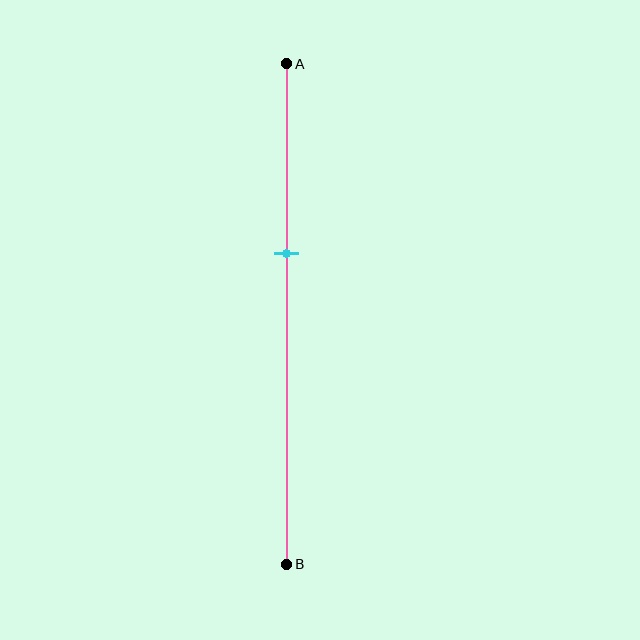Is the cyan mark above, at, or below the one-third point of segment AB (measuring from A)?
The cyan mark is below the one-third point of segment AB.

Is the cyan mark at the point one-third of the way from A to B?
No, the mark is at about 40% from A, not at the 33% one-third point.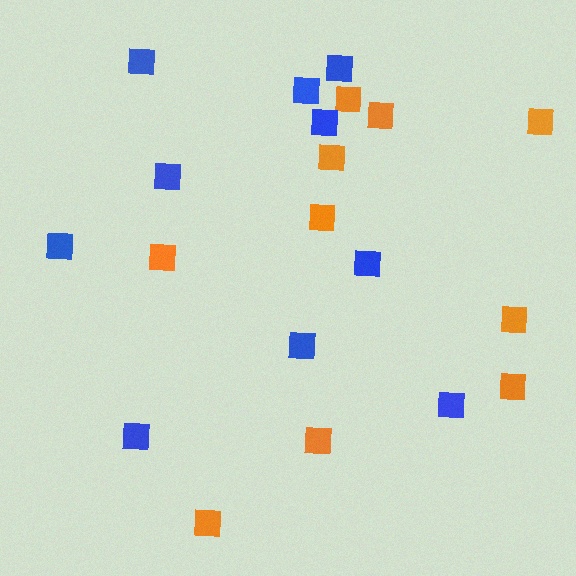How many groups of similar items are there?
There are 2 groups: one group of orange squares (10) and one group of blue squares (10).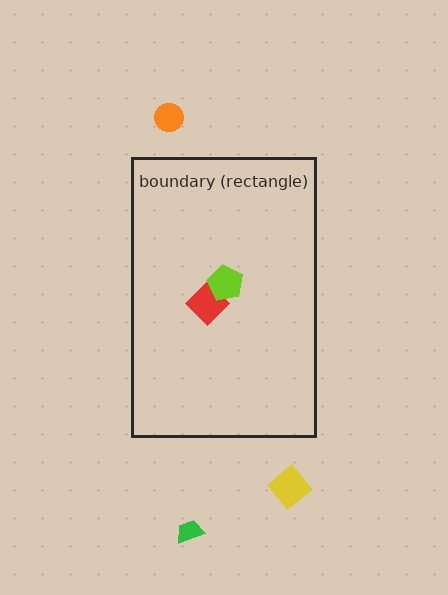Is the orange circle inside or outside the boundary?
Outside.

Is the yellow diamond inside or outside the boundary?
Outside.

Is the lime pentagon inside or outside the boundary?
Inside.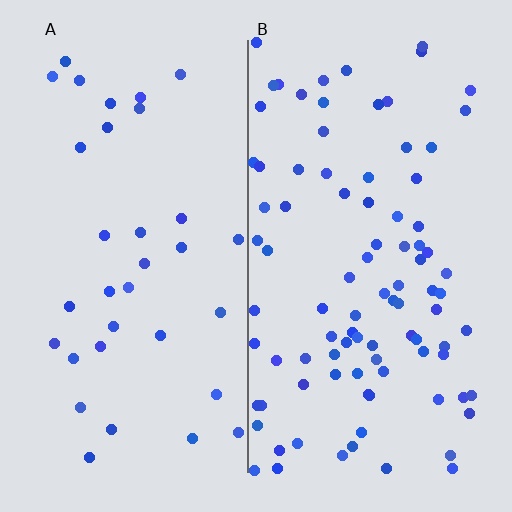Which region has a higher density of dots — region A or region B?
B (the right).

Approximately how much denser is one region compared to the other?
Approximately 2.7× — region B over region A.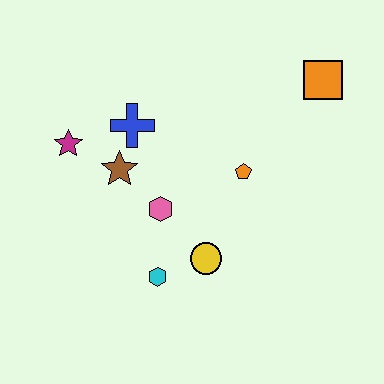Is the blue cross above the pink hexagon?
Yes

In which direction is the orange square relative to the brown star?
The orange square is to the right of the brown star.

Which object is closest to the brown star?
The blue cross is closest to the brown star.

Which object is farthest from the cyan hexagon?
The orange square is farthest from the cyan hexagon.